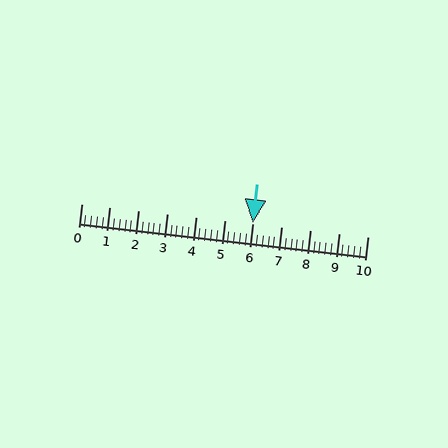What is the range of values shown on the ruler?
The ruler shows values from 0 to 10.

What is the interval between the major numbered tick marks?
The major tick marks are spaced 1 units apart.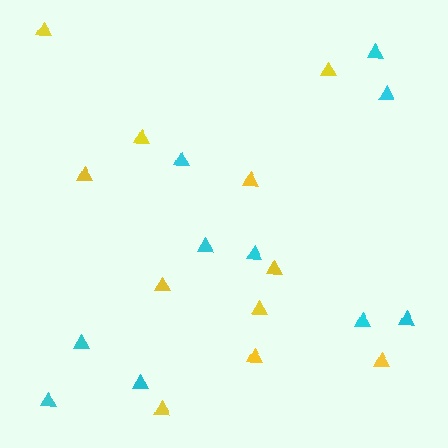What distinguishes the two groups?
There are 2 groups: one group of cyan triangles (10) and one group of yellow triangles (11).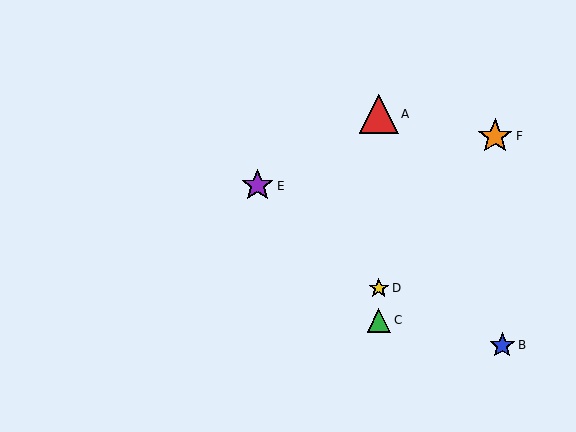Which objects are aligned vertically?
Objects A, C, D are aligned vertically.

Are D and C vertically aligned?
Yes, both are at x≈379.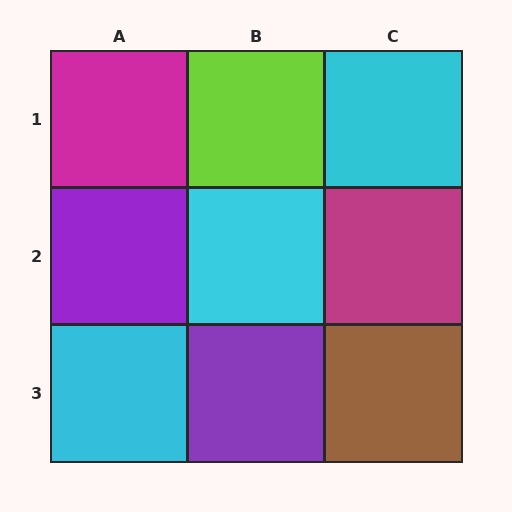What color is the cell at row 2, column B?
Cyan.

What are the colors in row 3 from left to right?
Cyan, purple, brown.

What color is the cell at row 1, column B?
Lime.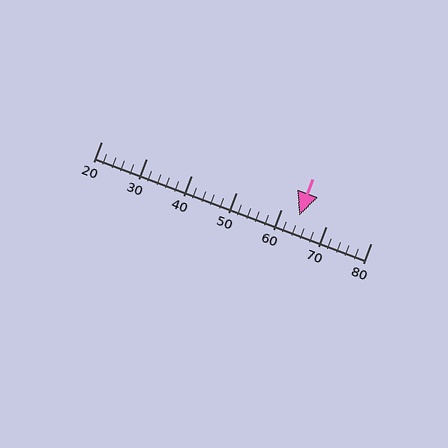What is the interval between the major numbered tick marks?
The major tick marks are spaced 10 units apart.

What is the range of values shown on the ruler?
The ruler shows values from 20 to 80.